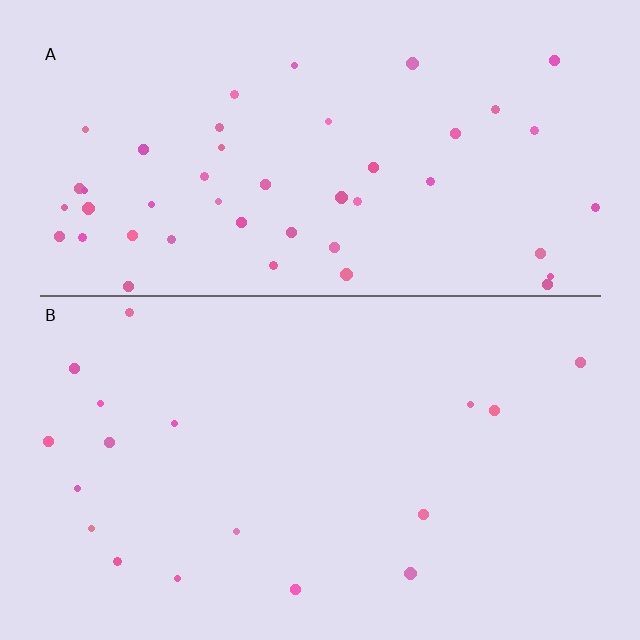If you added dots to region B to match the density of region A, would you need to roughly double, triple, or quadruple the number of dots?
Approximately triple.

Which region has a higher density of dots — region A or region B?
A (the top).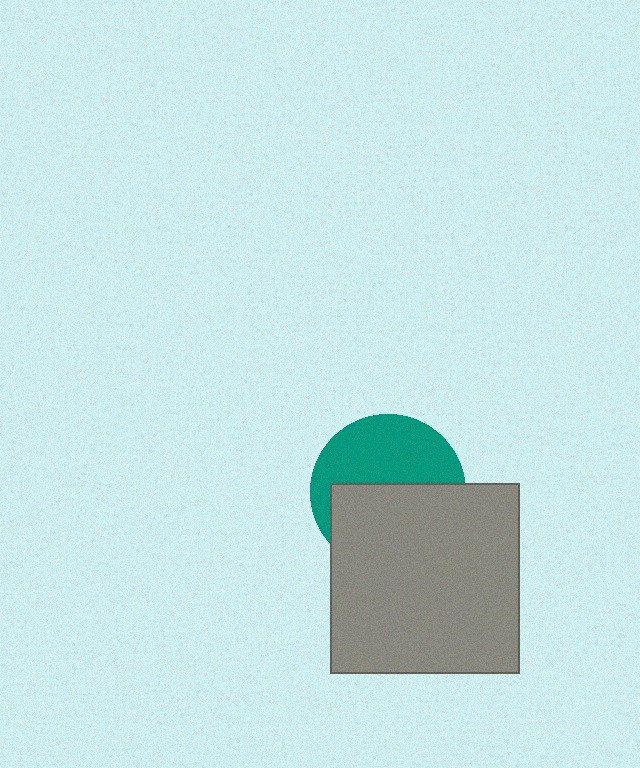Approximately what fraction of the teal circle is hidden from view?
Roughly 52% of the teal circle is hidden behind the gray square.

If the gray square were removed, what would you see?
You would see the complete teal circle.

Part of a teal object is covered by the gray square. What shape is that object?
It is a circle.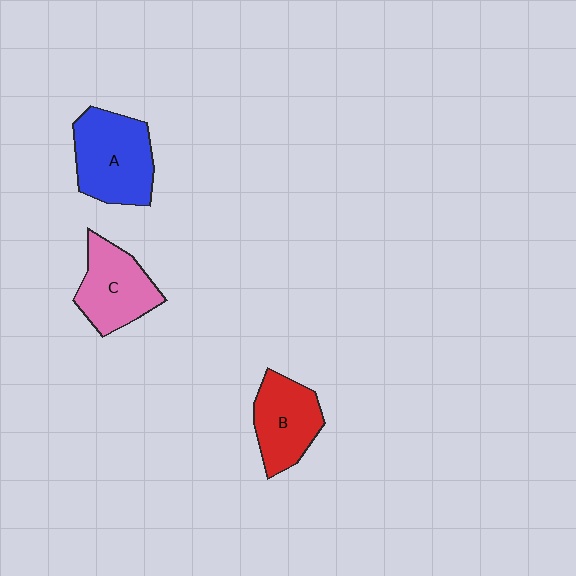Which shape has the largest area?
Shape A (blue).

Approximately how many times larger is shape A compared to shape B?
Approximately 1.3 times.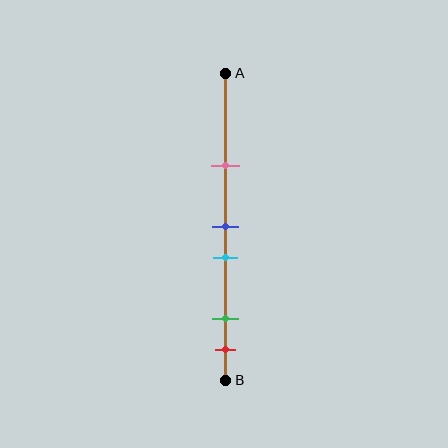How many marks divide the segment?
There are 5 marks dividing the segment.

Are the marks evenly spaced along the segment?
No, the marks are not evenly spaced.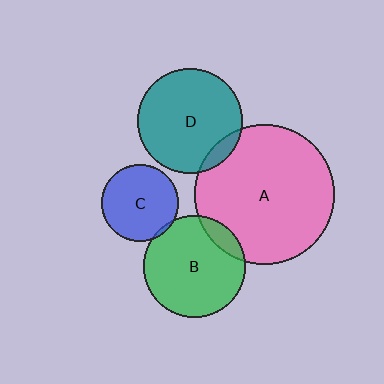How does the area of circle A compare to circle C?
Approximately 3.3 times.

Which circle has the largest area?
Circle A (pink).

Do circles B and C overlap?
Yes.